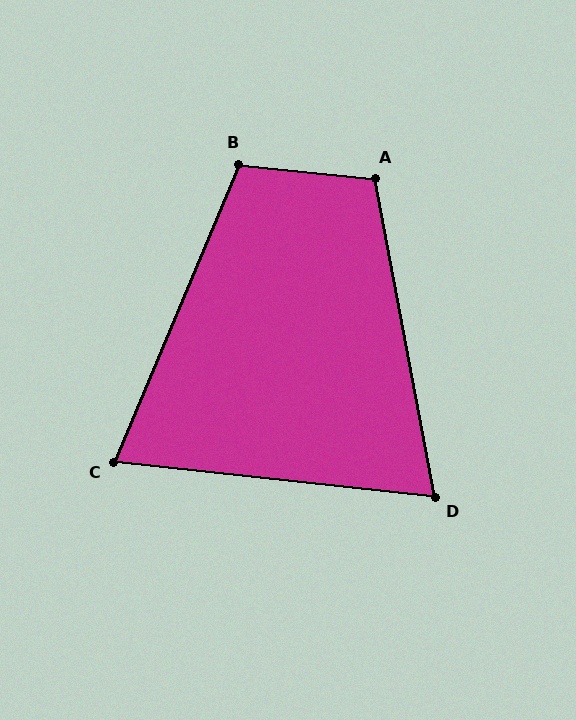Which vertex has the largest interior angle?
B, at approximately 107 degrees.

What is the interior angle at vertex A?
Approximately 106 degrees (obtuse).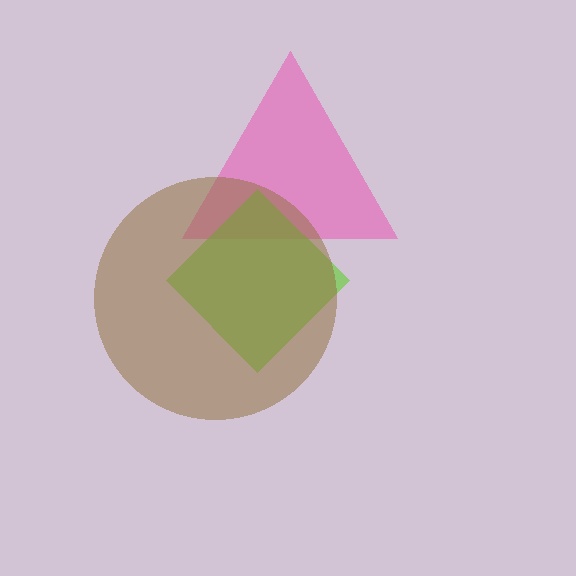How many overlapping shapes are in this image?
There are 3 overlapping shapes in the image.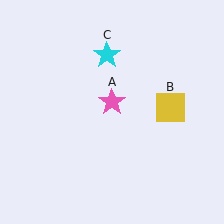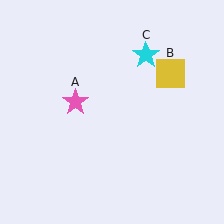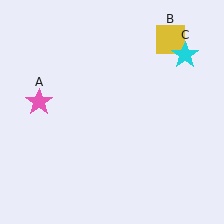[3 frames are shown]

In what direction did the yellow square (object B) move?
The yellow square (object B) moved up.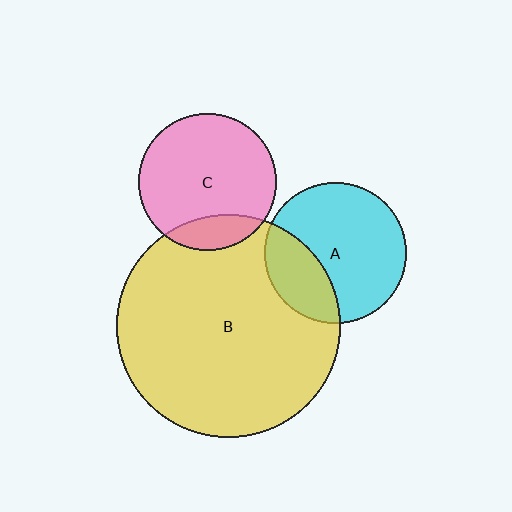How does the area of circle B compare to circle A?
Approximately 2.5 times.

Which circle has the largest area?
Circle B (yellow).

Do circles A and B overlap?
Yes.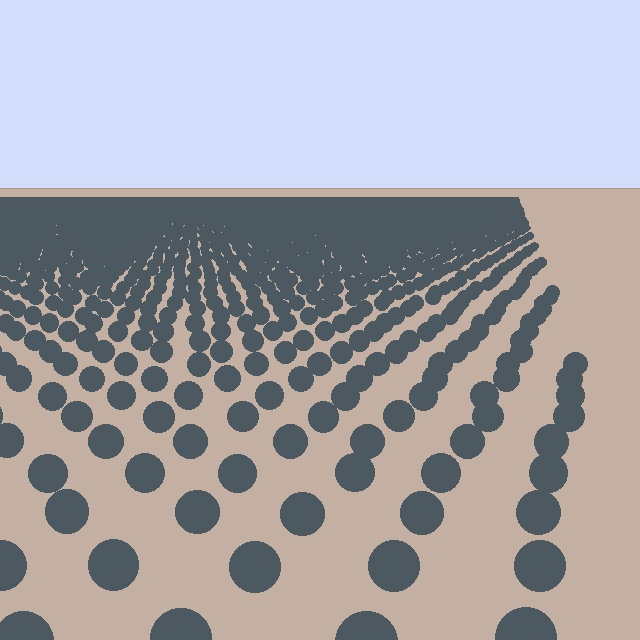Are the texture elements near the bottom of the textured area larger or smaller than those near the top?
Larger. Near the bottom, elements are closer to the viewer and appear at a bigger on-screen size.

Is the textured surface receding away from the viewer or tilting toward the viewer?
The surface is receding away from the viewer. Texture elements get smaller and denser toward the top.